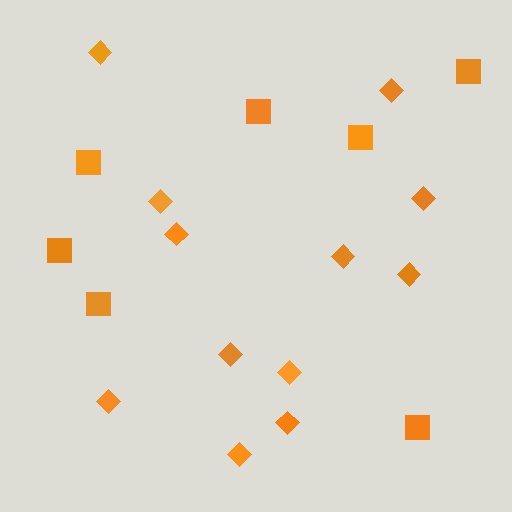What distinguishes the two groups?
There are 2 groups: one group of squares (7) and one group of diamonds (12).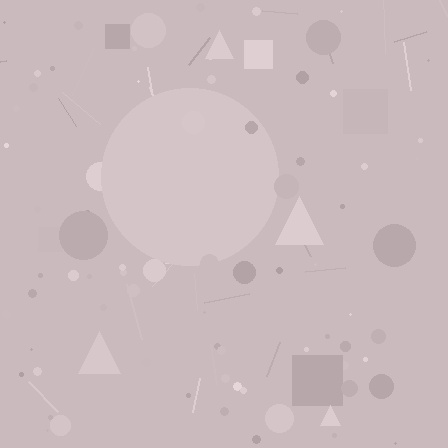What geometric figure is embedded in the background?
A circle is embedded in the background.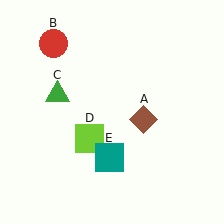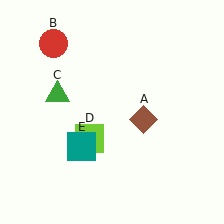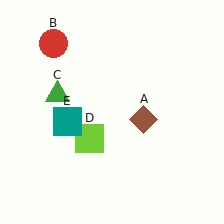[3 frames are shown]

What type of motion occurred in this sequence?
The teal square (object E) rotated clockwise around the center of the scene.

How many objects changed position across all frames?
1 object changed position: teal square (object E).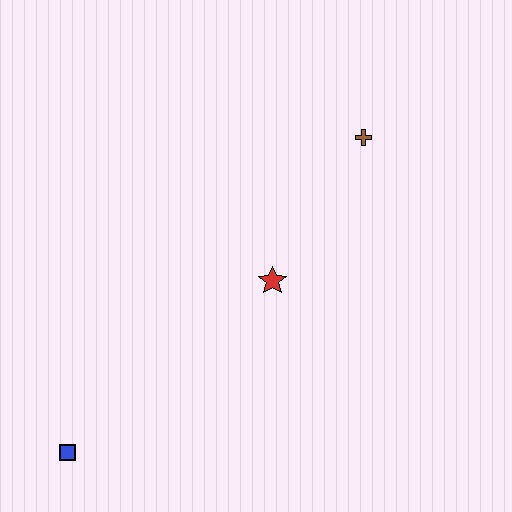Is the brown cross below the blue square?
No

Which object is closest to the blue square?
The red star is closest to the blue square.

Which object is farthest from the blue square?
The brown cross is farthest from the blue square.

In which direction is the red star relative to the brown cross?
The red star is below the brown cross.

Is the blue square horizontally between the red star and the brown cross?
No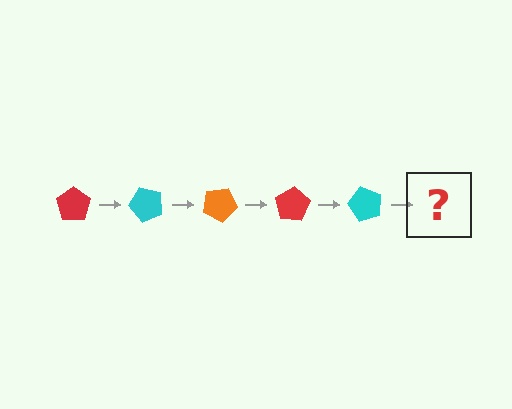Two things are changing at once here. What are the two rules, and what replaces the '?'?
The two rules are that it rotates 50 degrees each step and the color cycles through red, cyan, and orange. The '?' should be an orange pentagon, rotated 250 degrees from the start.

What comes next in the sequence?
The next element should be an orange pentagon, rotated 250 degrees from the start.